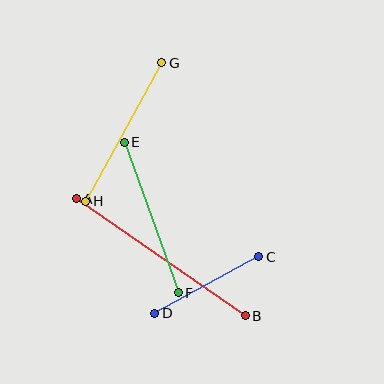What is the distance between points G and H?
The distance is approximately 158 pixels.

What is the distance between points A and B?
The distance is approximately 205 pixels.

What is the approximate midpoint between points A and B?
The midpoint is at approximately (161, 257) pixels.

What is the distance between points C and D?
The distance is approximately 119 pixels.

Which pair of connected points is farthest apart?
Points A and B are farthest apart.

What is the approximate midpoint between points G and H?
The midpoint is at approximately (124, 132) pixels.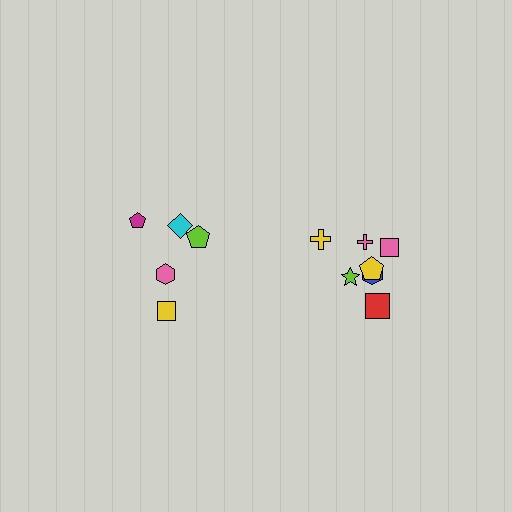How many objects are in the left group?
There are 5 objects.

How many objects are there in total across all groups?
There are 12 objects.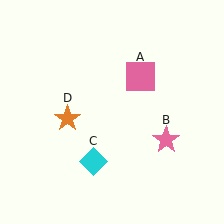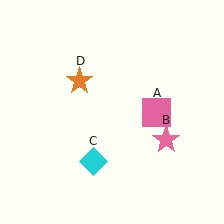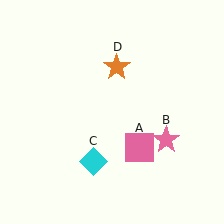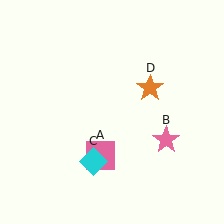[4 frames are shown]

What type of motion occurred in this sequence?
The pink square (object A), orange star (object D) rotated clockwise around the center of the scene.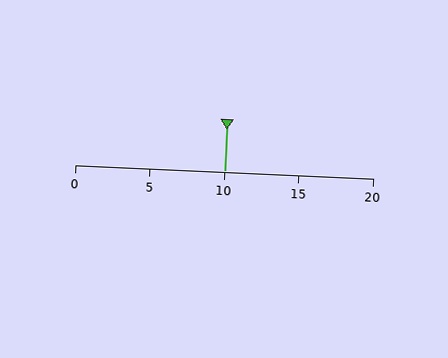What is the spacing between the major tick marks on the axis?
The major ticks are spaced 5 apart.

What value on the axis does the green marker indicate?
The marker indicates approximately 10.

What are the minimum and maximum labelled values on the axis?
The axis runs from 0 to 20.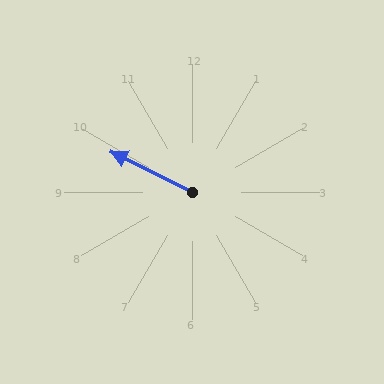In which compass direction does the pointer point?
Northwest.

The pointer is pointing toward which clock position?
Roughly 10 o'clock.